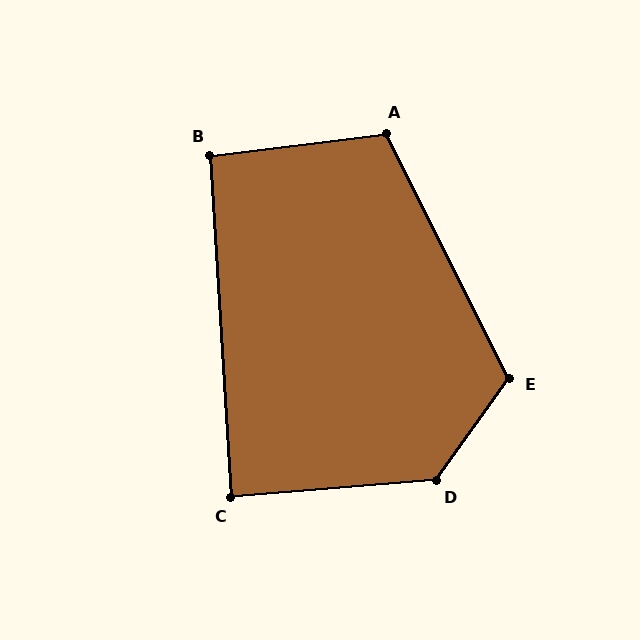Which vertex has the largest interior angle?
D, at approximately 130 degrees.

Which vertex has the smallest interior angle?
C, at approximately 89 degrees.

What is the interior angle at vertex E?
Approximately 118 degrees (obtuse).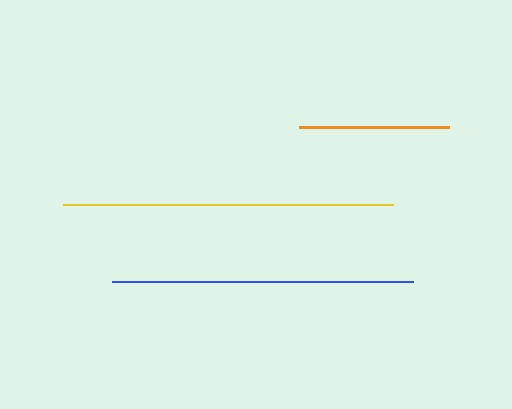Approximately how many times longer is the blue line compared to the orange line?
The blue line is approximately 2.0 times the length of the orange line.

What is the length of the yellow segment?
The yellow segment is approximately 331 pixels long.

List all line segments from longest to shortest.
From longest to shortest: yellow, blue, orange.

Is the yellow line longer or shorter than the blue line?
The yellow line is longer than the blue line.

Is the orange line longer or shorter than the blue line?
The blue line is longer than the orange line.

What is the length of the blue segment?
The blue segment is approximately 301 pixels long.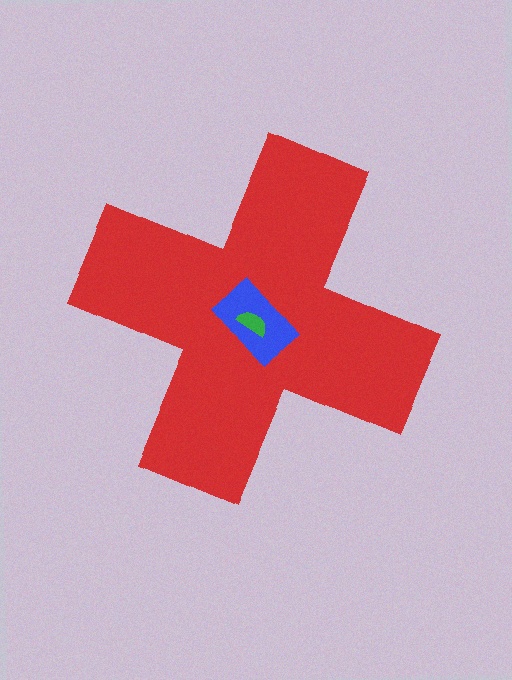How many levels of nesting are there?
3.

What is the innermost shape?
The green semicircle.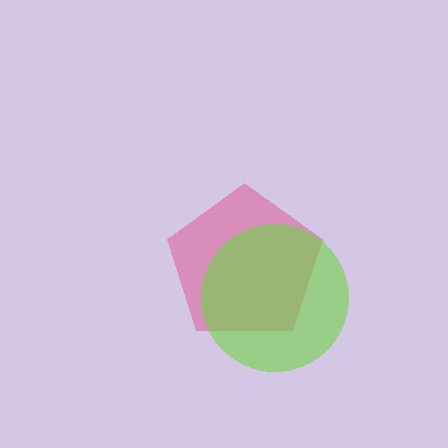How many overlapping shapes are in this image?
There are 2 overlapping shapes in the image.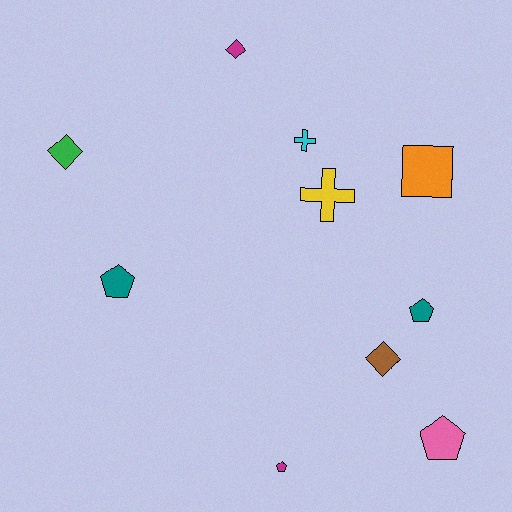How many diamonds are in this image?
There are 3 diamonds.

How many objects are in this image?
There are 10 objects.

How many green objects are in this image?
There is 1 green object.